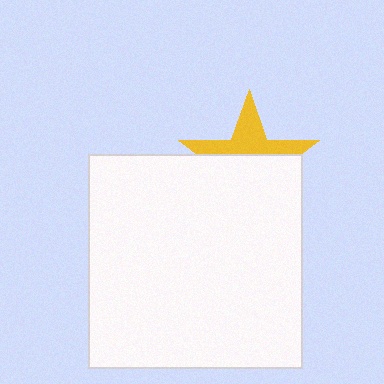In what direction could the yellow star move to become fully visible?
The yellow star could move up. That would shift it out from behind the white square entirely.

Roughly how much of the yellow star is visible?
A small part of it is visible (roughly 40%).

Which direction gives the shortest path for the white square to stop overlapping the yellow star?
Moving down gives the shortest separation.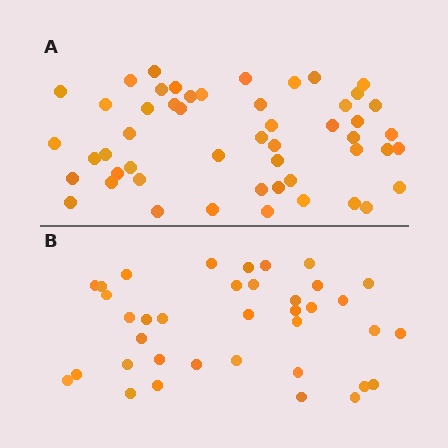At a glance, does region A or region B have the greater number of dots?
Region A (the top region) has more dots.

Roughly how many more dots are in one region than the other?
Region A has approximately 15 more dots than region B.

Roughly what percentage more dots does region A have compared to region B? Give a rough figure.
About 40% more.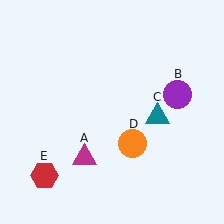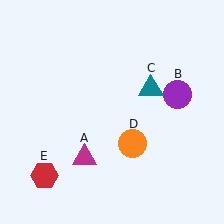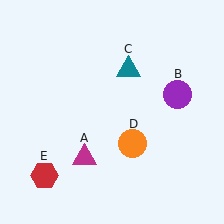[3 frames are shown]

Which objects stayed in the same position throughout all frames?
Magenta triangle (object A) and purple circle (object B) and orange circle (object D) and red hexagon (object E) remained stationary.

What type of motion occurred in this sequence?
The teal triangle (object C) rotated counterclockwise around the center of the scene.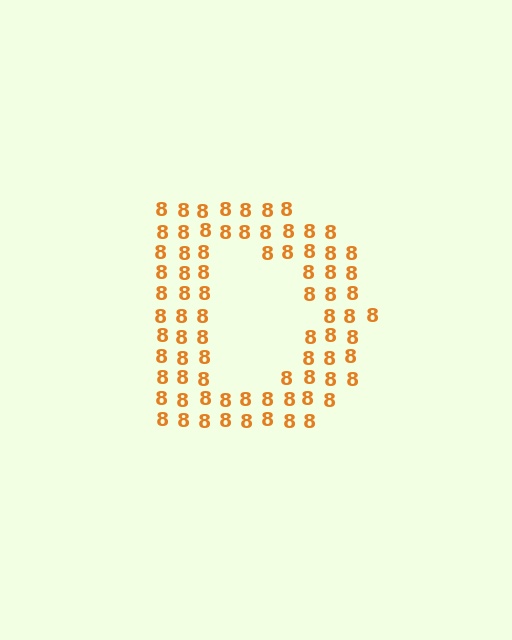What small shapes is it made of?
It is made of small digit 8's.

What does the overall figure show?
The overall figure shows the letter D.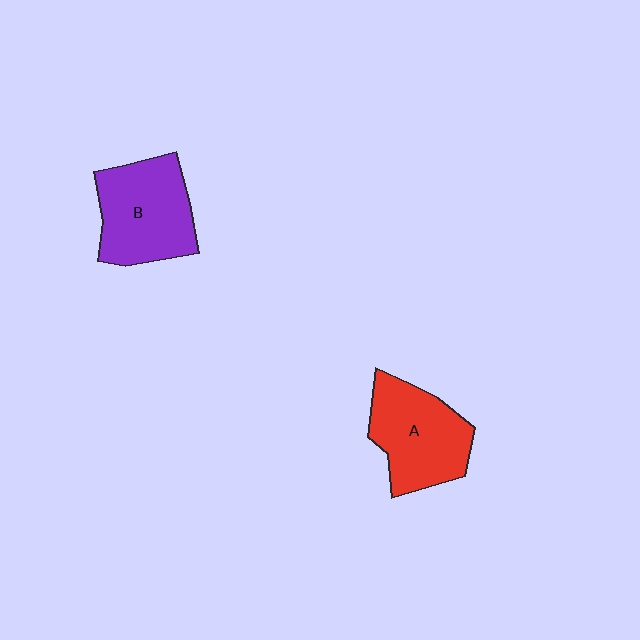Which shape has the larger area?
Shape B (purple).